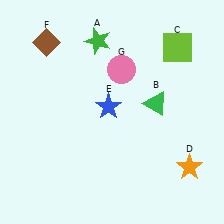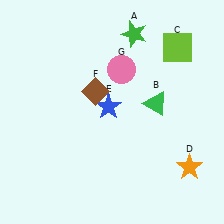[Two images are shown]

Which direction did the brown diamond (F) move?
The brown diamond (F) moved right.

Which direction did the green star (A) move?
The green star (A) moved right.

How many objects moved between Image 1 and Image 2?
2 objects moved between the two images.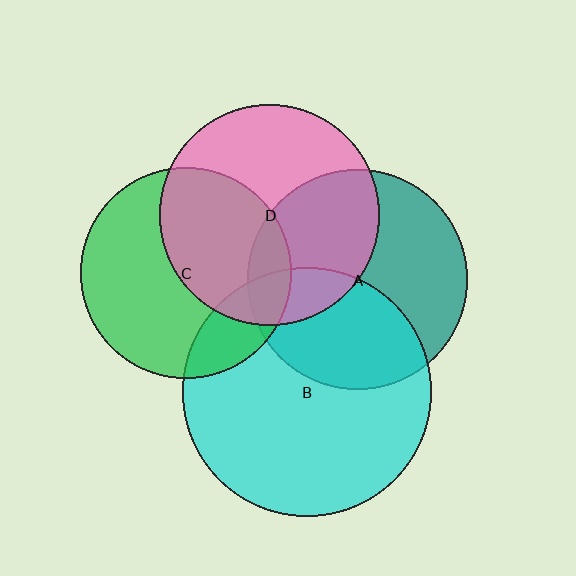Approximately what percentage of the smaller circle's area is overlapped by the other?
Approximately 40%.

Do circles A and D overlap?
Yes.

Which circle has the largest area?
Circle B (cyan).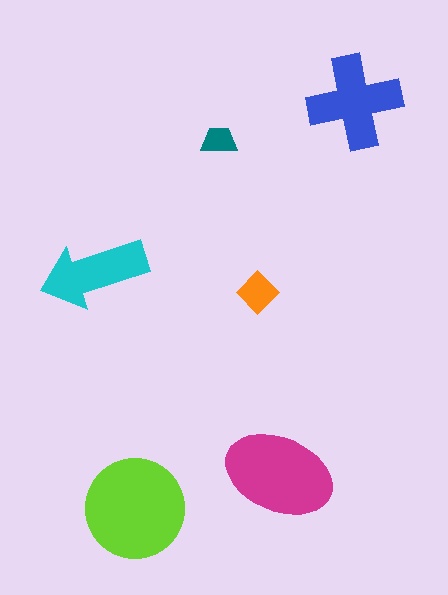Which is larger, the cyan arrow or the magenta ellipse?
The magenta ellipse.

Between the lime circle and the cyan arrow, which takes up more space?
The lime circle.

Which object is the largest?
The lime circle.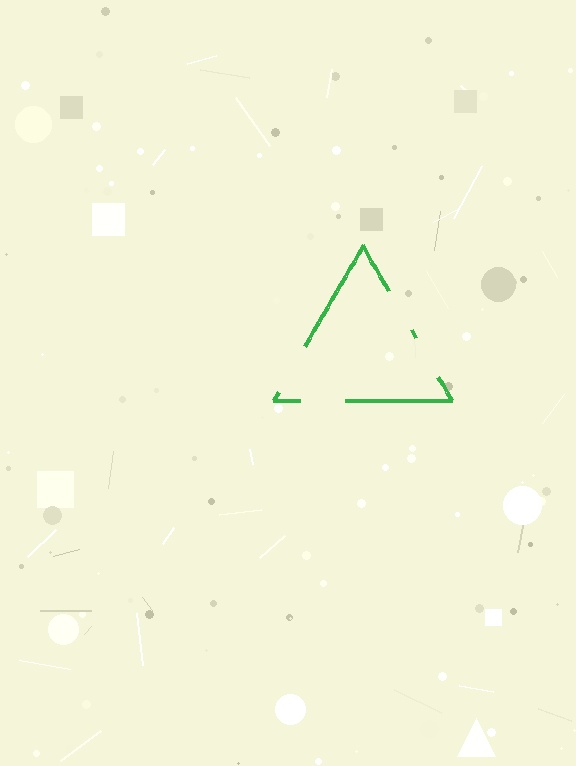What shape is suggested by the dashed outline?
The dashed outline suggests a triangle.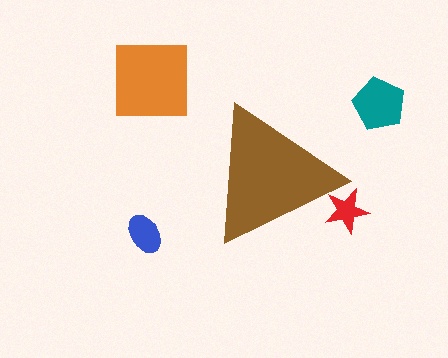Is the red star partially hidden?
Yes, the red star is partially hidden behind the brown triangle.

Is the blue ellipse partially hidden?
No, the blue ellipse is fully visible.